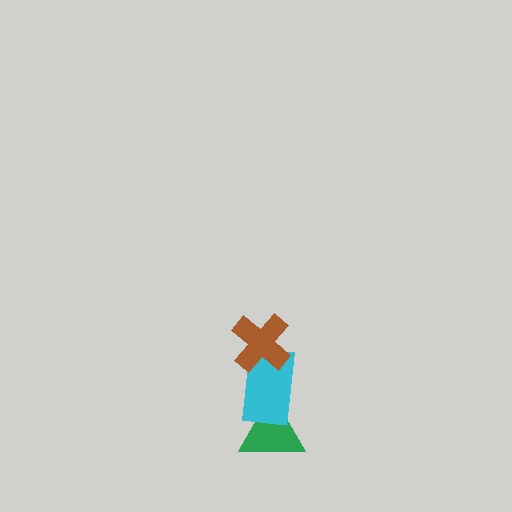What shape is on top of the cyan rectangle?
The brown cross is on top of the cyan rectangle.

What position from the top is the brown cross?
The brown cross is 1st from the top.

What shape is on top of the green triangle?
The cyan rectangle is on top of the green triangle.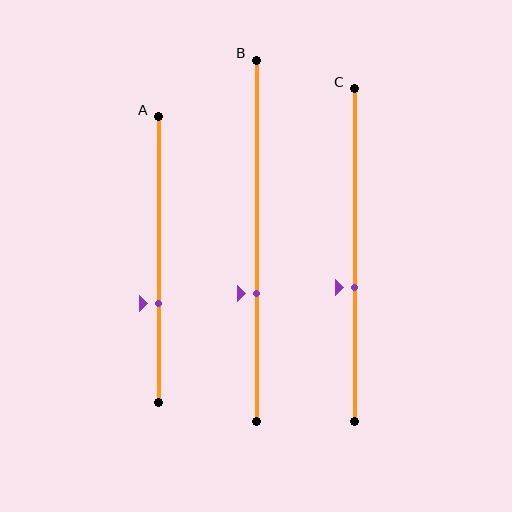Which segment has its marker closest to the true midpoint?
Segment C has its marker closest to the true midpoint.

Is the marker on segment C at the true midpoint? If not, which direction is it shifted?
No, the marker on segment C is shifted downward by about 10% of the segment length.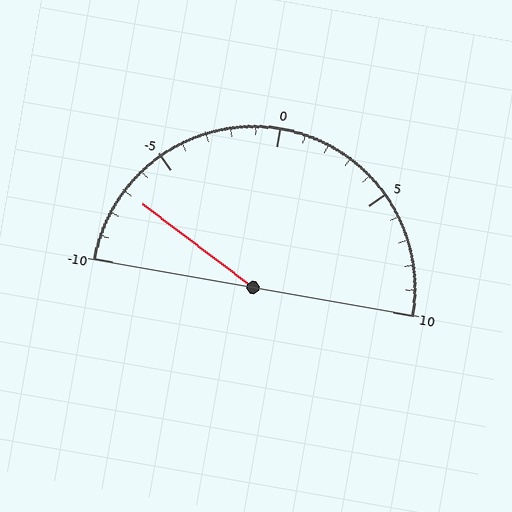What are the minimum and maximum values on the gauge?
The gauge ranges from -10 to 10.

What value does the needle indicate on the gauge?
The needle indicates approximately -7.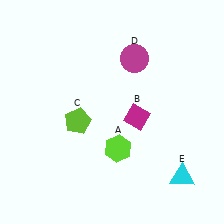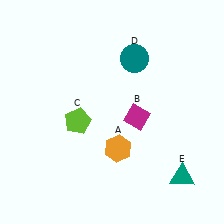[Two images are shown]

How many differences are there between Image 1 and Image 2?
There are 3 differences between the two images.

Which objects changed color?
A changed from lime to orange. D changed from magenta to teal. E changed from cyan to teal.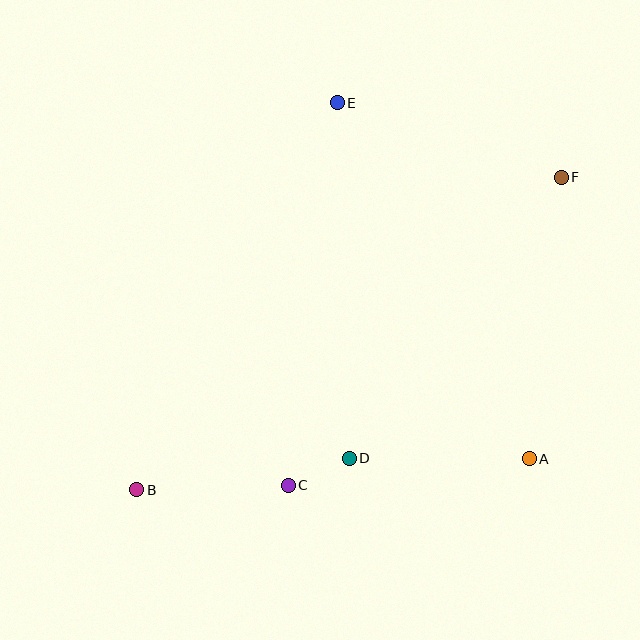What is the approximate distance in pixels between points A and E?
The distance between A and E is approximately 404 pixels.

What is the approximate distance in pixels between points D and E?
The distance between D and E is approximately 356 pixels.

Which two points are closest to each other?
Points C and D are closest to each other.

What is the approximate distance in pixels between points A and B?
The distance between A and B is approximately 393 pixels.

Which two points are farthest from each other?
Points B and F are farthest from each other.